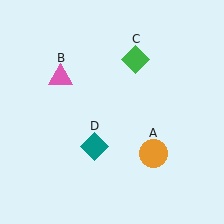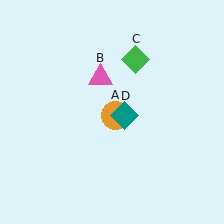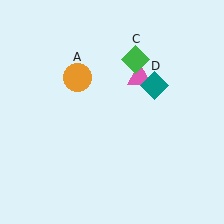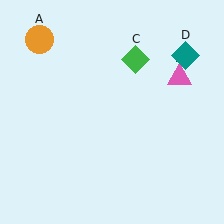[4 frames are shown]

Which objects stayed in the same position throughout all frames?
Green diamond (object C) remained stationary.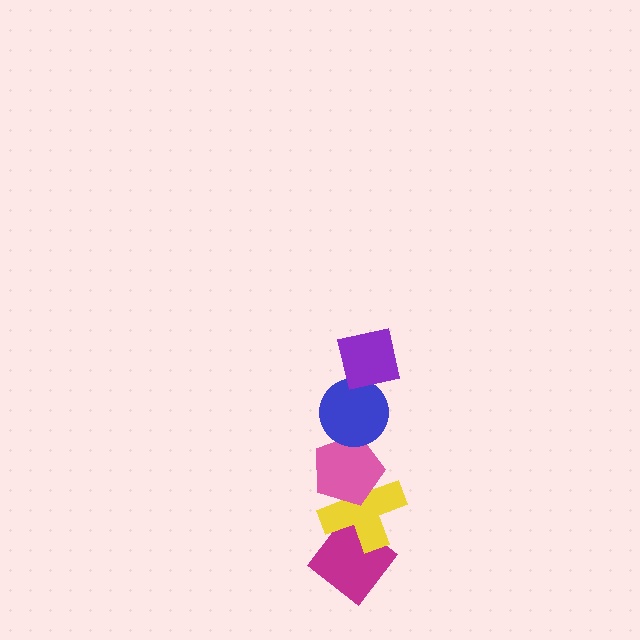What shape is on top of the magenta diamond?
The yellow cross is on top of the magenta diamond.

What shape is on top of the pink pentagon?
The blue circle is on top of the pink pentagon.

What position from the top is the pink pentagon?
The pink pentagon is 3rd from the top.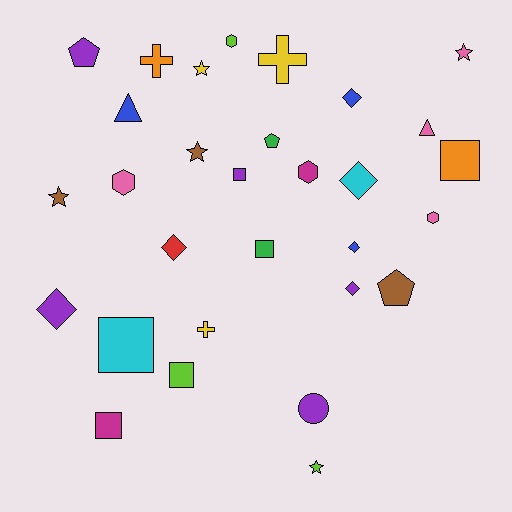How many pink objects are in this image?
There are 4 pink objects.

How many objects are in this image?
There are 30 objects.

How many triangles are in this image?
There are 2 triangles.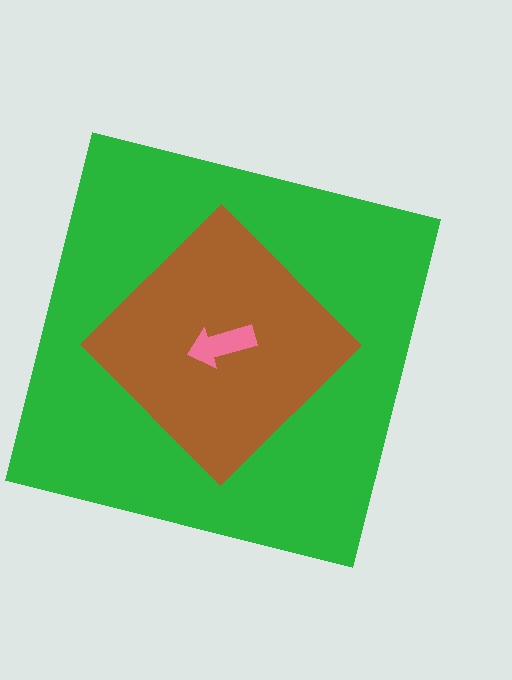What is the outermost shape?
The green square.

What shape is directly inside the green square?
The brown diamond.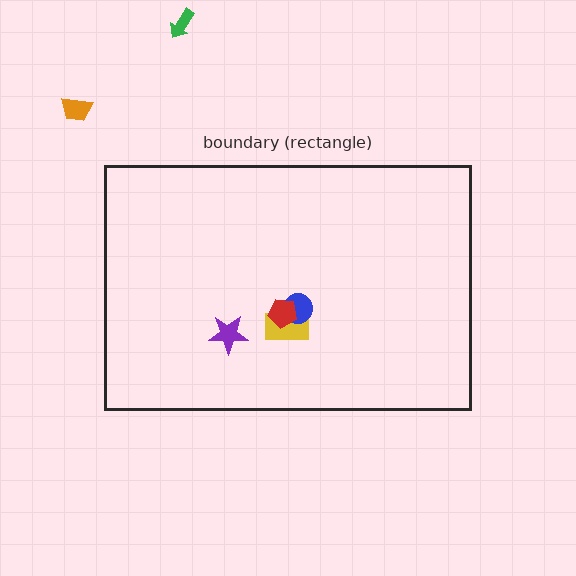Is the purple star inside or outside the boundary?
Inside.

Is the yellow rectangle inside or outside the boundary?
Inside.